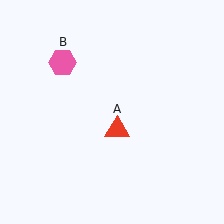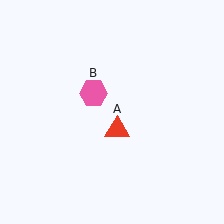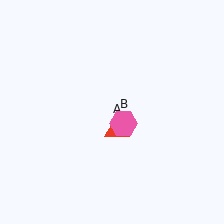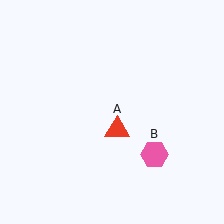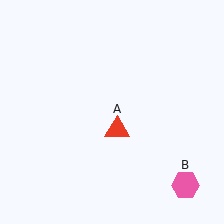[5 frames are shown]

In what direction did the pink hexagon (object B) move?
The pink hexagon (object B) moved down and to the right.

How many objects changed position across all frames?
1 object changed position: pink hexagon (object B).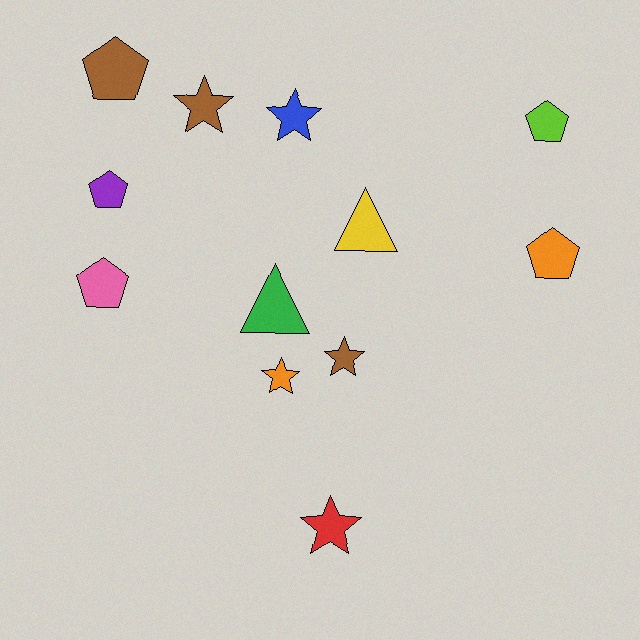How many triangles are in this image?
There are 2 triangles.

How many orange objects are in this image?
There are 2 orange objects.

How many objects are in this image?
There are 12 objects.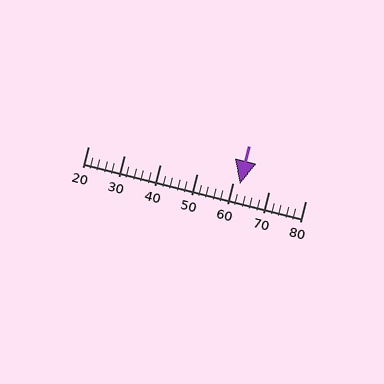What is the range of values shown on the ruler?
The ruler shows values from 20 to 80.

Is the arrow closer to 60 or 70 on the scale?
The arrow is closer to 60.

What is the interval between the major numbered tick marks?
The major tick marks are spaced 10 units apart.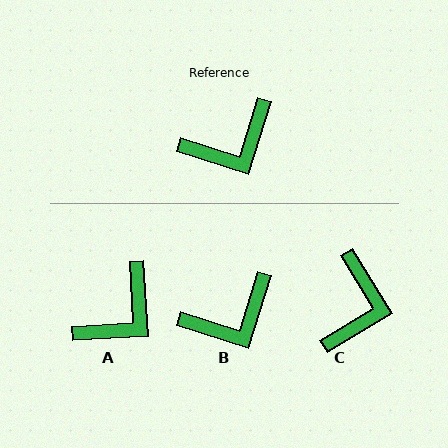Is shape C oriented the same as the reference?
No, it is off by about 48 degrees.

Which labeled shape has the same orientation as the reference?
B.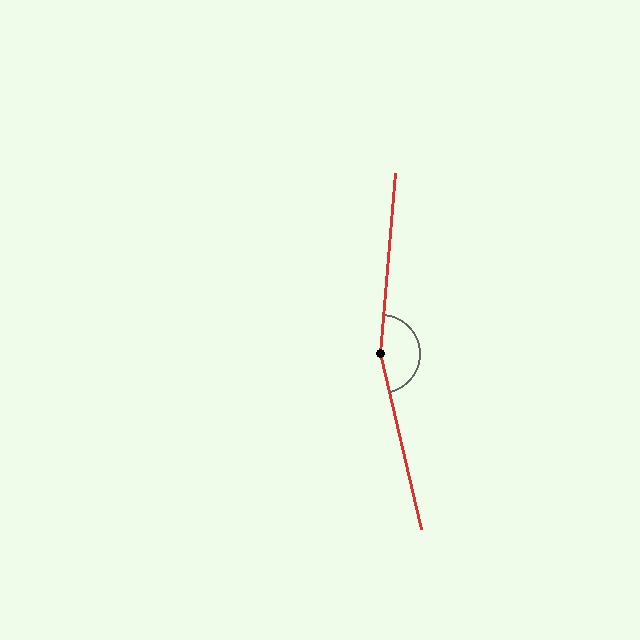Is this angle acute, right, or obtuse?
It is obtuse.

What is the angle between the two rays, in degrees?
Approximately 162 degrees.